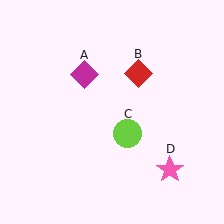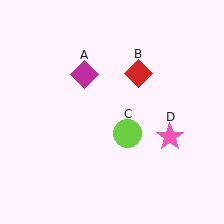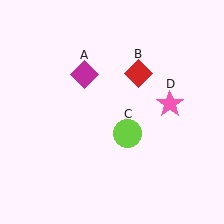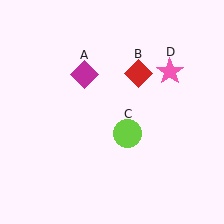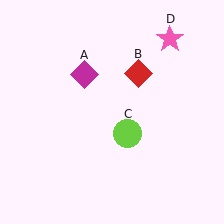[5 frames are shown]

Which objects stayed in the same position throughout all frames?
Magenta diamond (object A) and red diamond (object B) and lime circle (object C) remained stationary.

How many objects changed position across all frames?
1 object changed position: pink star (object D).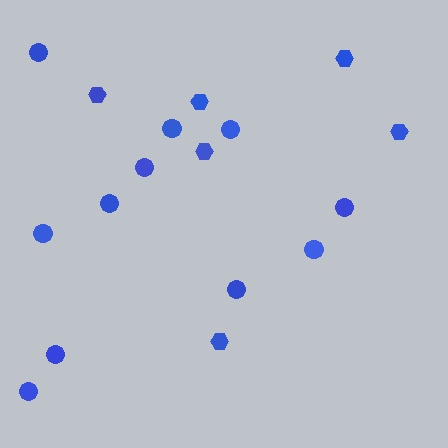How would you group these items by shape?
There are 2 groups: one group of circles (11) and one group of hexagons (6).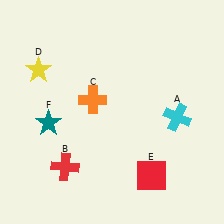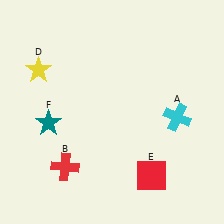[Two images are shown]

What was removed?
The orange cross (C) was removed in Image 2.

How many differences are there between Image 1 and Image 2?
There is 1 difference between the two images.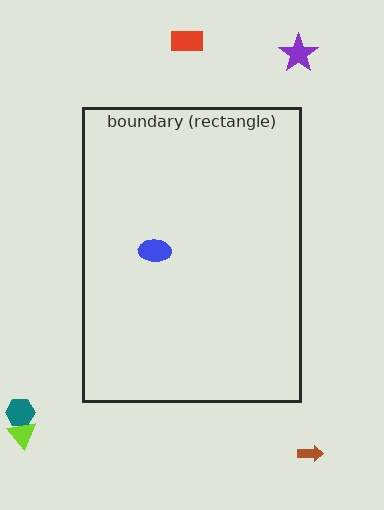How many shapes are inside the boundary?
1 inside, 5 outside.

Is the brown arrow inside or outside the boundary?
Outside.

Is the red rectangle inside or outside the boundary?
Outside.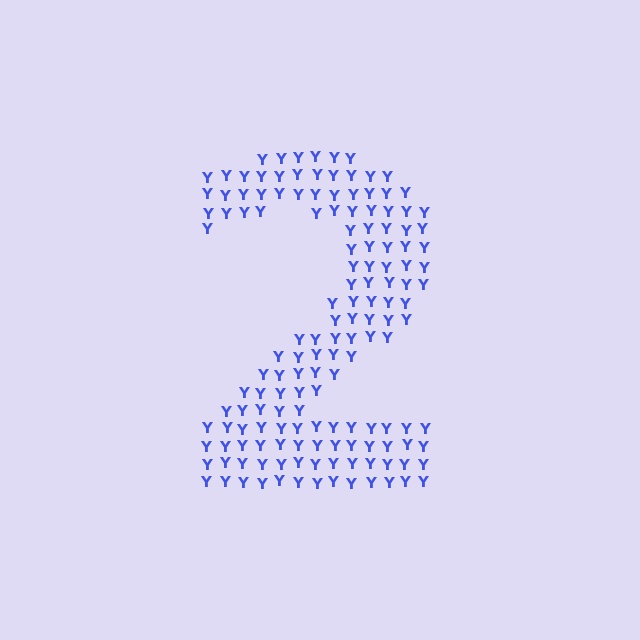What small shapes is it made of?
It is made of small letter Y's.